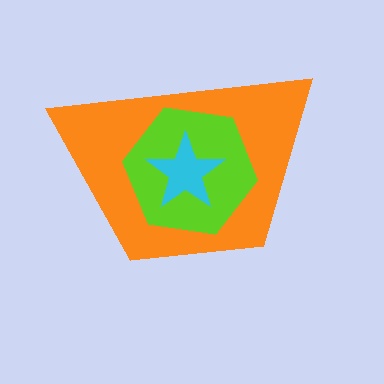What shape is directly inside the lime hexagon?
The cyan star.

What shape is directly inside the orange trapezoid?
The lime hexagon.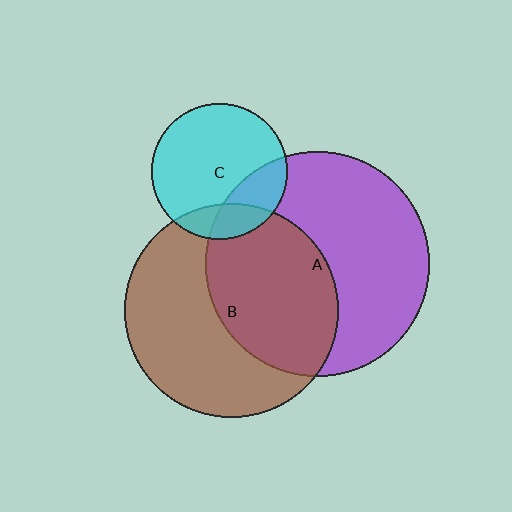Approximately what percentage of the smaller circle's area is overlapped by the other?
Approximately 50%.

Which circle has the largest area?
Circle A (purple).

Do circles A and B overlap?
Yes.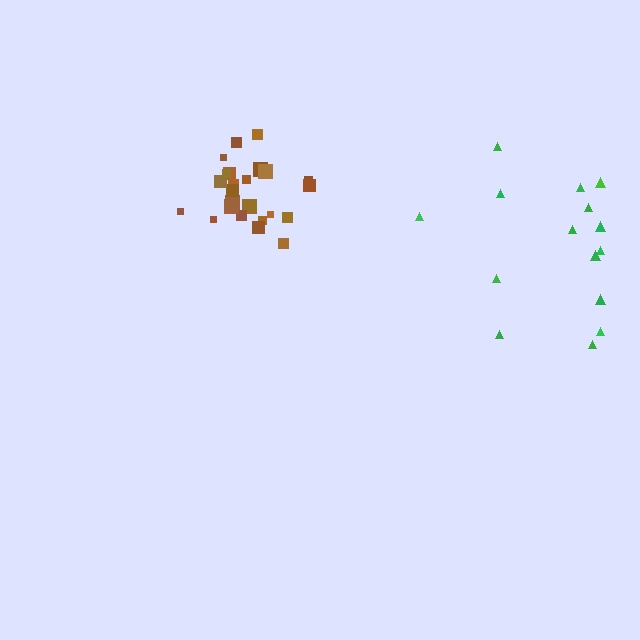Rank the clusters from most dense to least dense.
brown, green.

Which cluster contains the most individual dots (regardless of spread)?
Brown (24).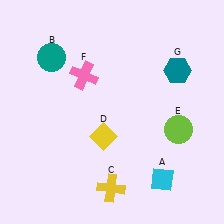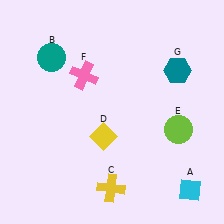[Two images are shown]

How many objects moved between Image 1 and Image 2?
1 object moved between the two images.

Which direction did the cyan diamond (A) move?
The cyan diamond (A) moved right.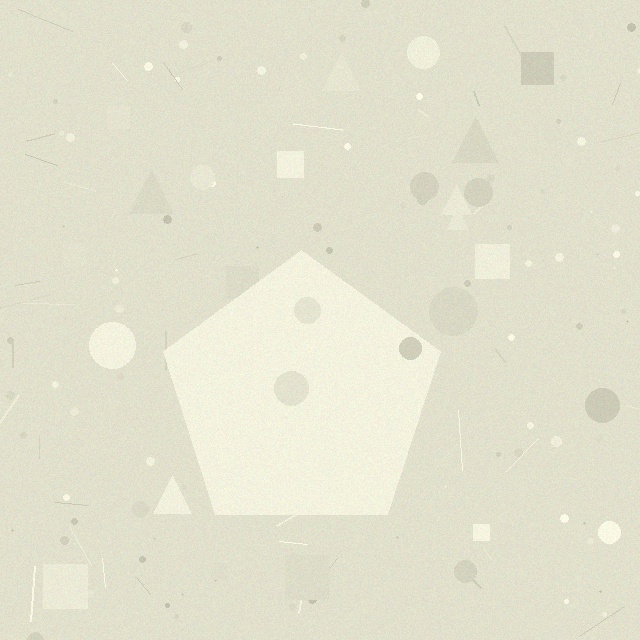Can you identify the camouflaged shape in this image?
The camouflaged shape is a pentagon.